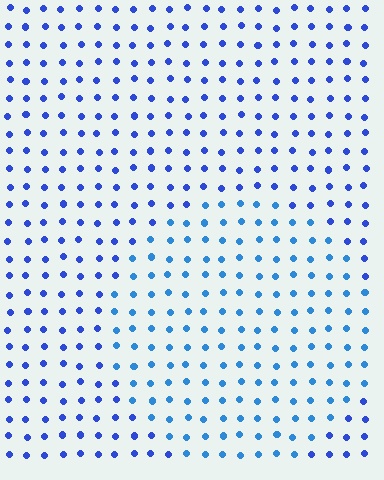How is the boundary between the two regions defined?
The boundary is defined purely by a slight shift in hue (about 23 degrees). Spacing, size, and orientation are identical on both sides.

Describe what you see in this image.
The image is filled with small blue elements in a uniform arrangement. A circle-shaped region is visible where the elements are tinted to a slightly different hue, forming a subtle color boundary.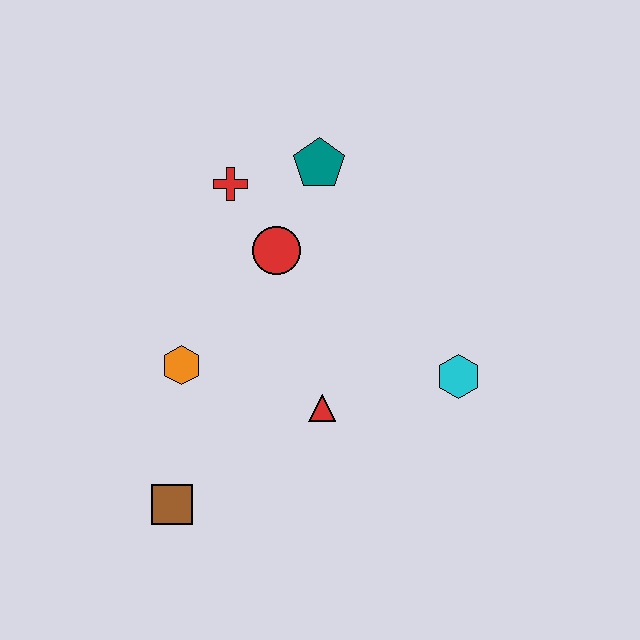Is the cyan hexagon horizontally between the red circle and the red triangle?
No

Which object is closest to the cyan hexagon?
The red triangle is closest to the cyan hexagon.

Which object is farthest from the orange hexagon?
The cyan hexagon is farthest from the orange hexagon.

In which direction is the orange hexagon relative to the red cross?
The orange hexagon is below the red cross.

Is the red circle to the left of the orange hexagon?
No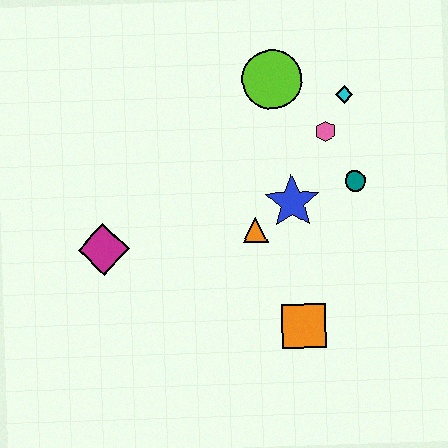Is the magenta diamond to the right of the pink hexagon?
No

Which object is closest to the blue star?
The orange triangle is closest to the blue star.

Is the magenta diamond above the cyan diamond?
No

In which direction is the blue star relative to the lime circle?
The blue star is below the lime circle.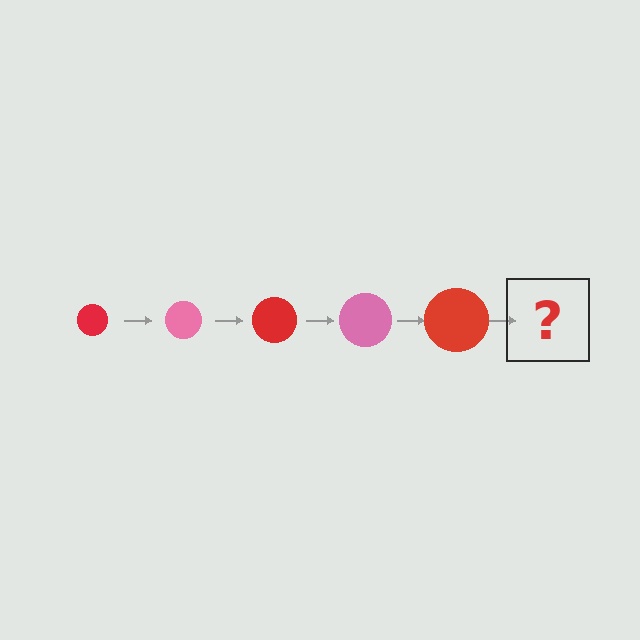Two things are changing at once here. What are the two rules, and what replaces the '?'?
The two rules are that the circle grows larger each step and the color cycles through red and pink. The '?' should be a pink circle, larger than the previous one.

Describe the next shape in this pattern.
It should be a pink circle, larger than the previous one.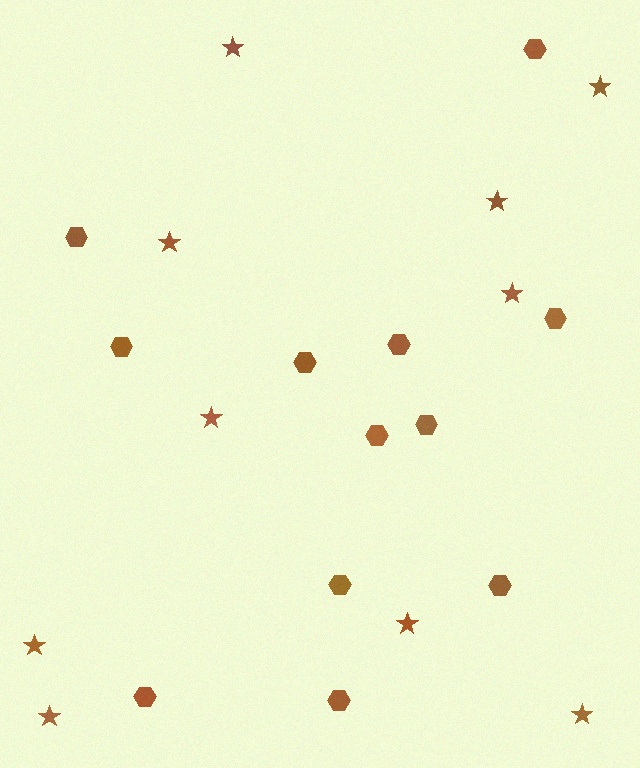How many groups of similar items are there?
There are 2 groups: one group of hexagons (12) and one group of stars (10).